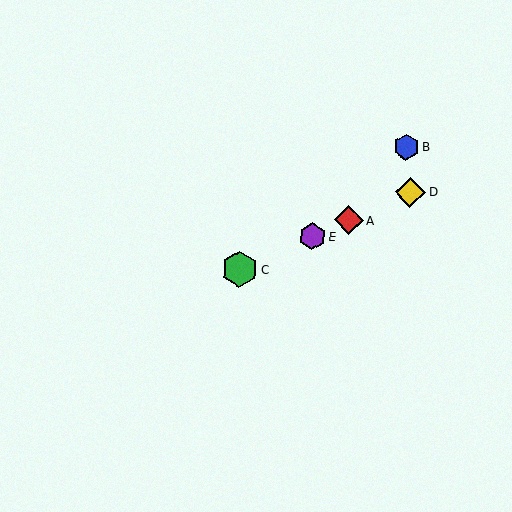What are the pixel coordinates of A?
Object A is at (349, 220).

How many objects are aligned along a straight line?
4 objects (A, C, D, E) are aligned along a straight line.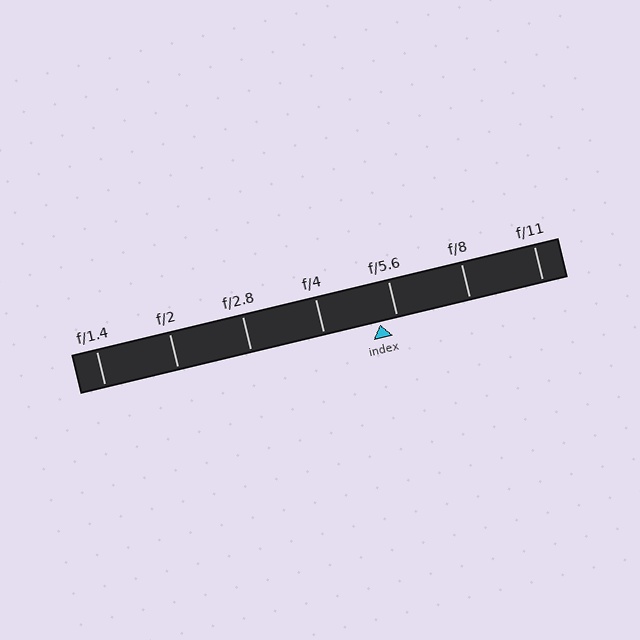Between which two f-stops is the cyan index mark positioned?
The index mark is between f/4 and f/5.6.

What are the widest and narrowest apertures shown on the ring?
The widest aperture shown is f/1.4 and the narrowest is f/11.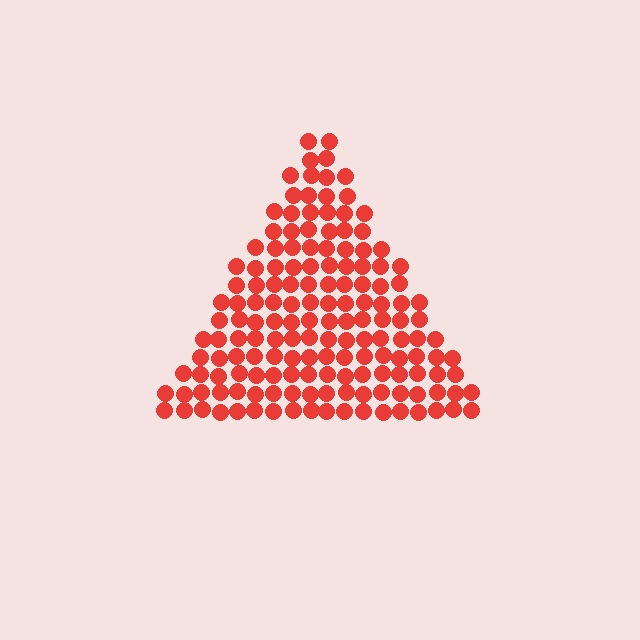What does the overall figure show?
The overall figure shows a triangle.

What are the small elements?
The small elements are circles.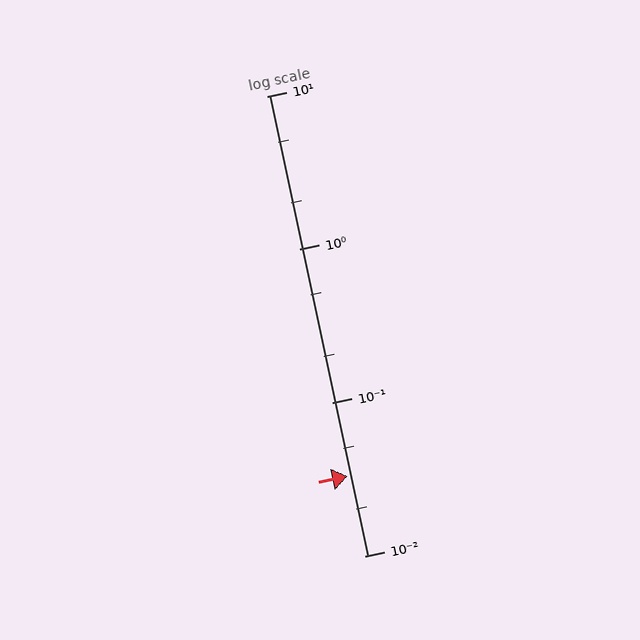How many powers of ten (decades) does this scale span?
The scale spans 3 decades, from 0.01 to 10.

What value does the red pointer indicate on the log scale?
The pointer indicates approximately 0.033.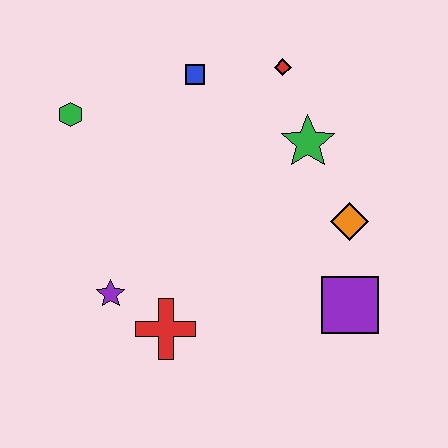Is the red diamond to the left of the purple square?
Yes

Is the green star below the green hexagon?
Yes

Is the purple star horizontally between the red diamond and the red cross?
No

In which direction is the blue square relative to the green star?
The blue square is to the left of the green star.